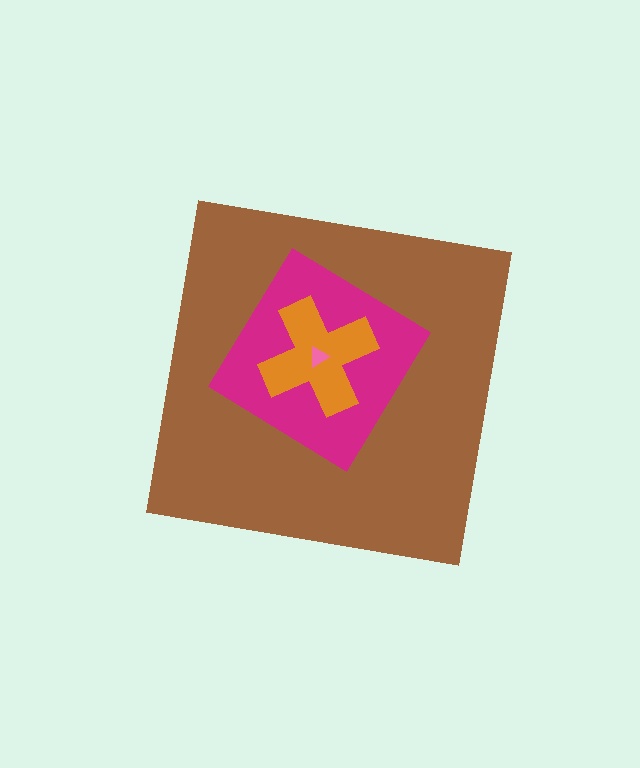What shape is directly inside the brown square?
The magenta diamond.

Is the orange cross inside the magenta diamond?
Yes.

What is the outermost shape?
The brown square.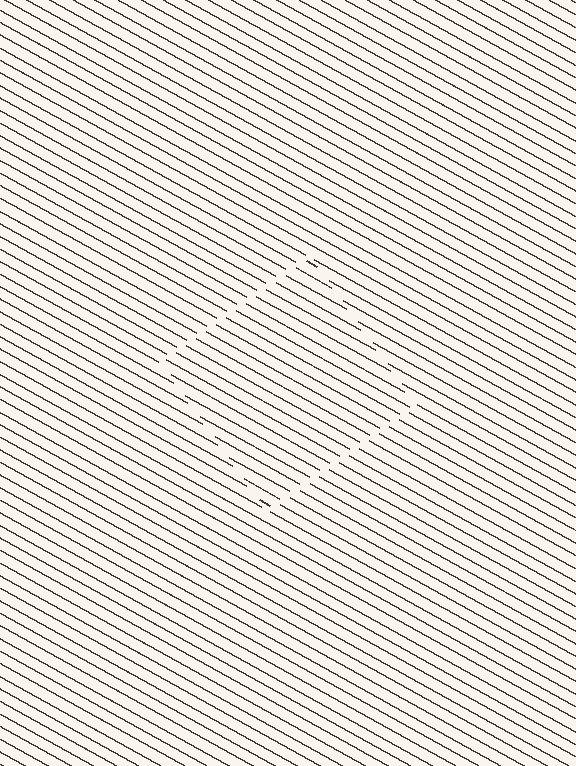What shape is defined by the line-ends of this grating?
An illusory square. The interior of the shape contains the same grating, shifted by half a period — the contour is defined by the phase discontinuity where line-ends from the inner and outer gratings abut.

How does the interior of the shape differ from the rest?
The interior of the shape contains the same grating, shifted by half a period — the contour is defined by the phase discontinuity where line-ends from the inner and outer gratings abut.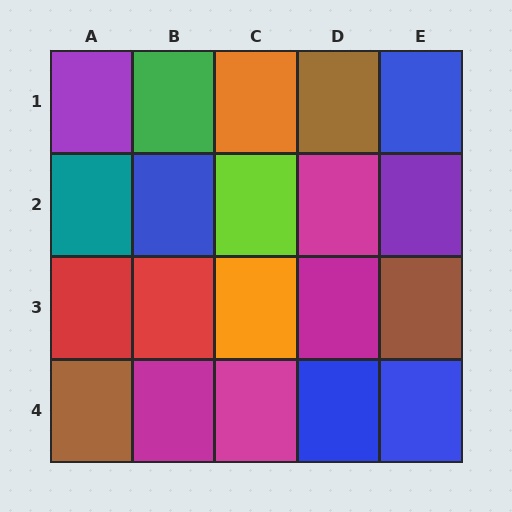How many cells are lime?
1 cell is lime.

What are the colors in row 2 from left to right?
Teal, blue, lime, magenta, purple.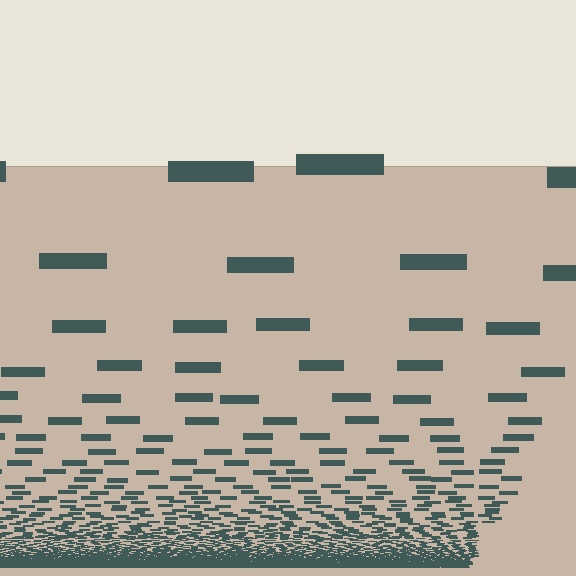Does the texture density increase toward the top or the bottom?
Density increases toward the bottom.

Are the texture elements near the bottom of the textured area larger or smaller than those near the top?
Smaller. The gradient is inverted — elements near the bottom are smaller and denser.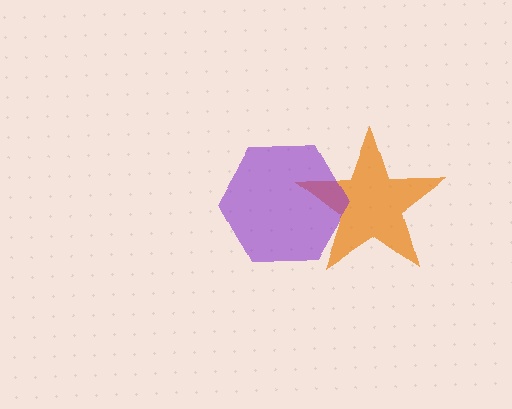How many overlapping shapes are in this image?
There are 2 overlapping shapes in the image.